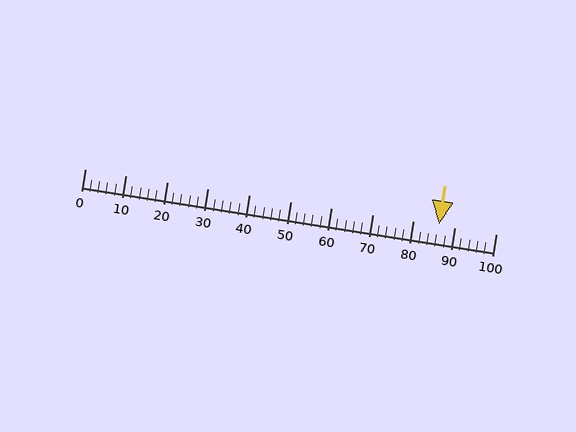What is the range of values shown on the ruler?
The ruler shows values from 0 to 100.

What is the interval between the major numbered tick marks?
The major tick marks are spaced 10 units apart.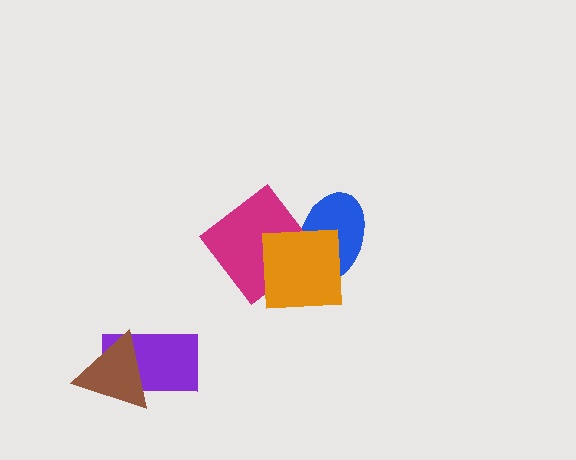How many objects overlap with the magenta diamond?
2 objects overlap with the magenta diamond.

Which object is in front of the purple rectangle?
The brown triangle is in front of the purple rectangle.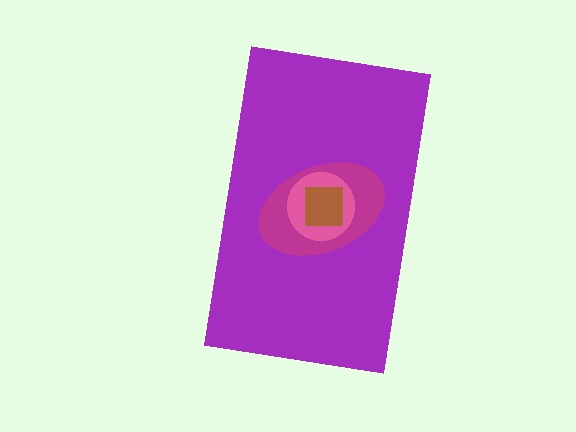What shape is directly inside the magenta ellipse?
The pink circle.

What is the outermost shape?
The purple rectangle.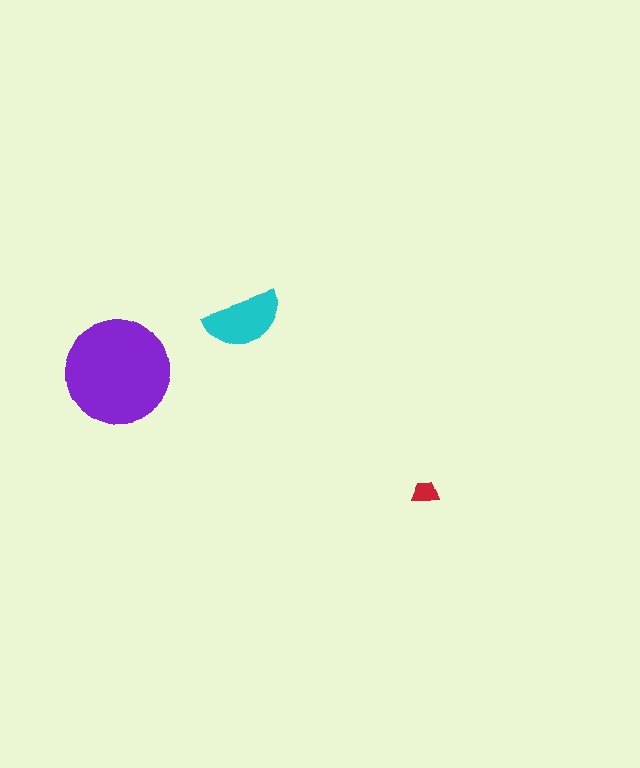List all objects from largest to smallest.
The purple circle, the cyan semicircle, the red trapezoid.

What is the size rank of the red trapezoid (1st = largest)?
3rd.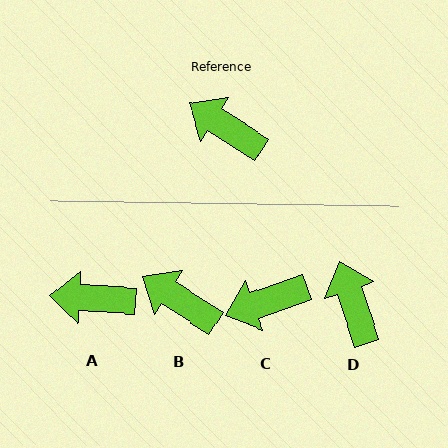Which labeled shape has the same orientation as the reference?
B.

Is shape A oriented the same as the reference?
No, it is off by about 29 degrees.